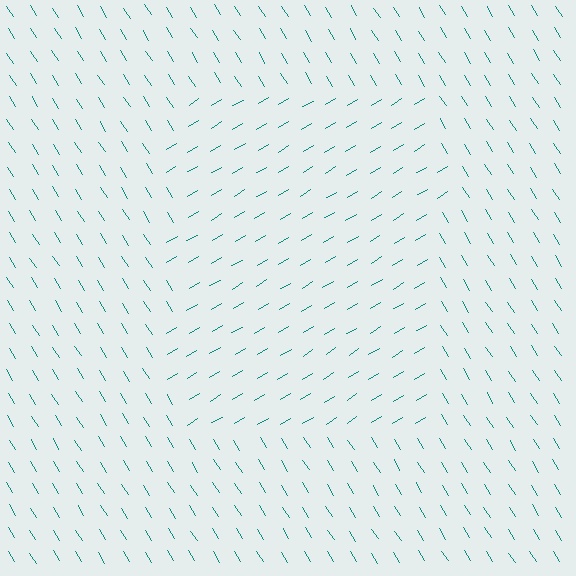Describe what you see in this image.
The image is filled with small teal line segments. A rectangle region in the image has lines oriented differently from the surrounding lines, creating a visible texture boundary.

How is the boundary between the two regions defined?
The boundary is defined purely by a change in line orientation (approximately 89 degrees difference). All lines are the same color and thickness.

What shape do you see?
I see a rectangle.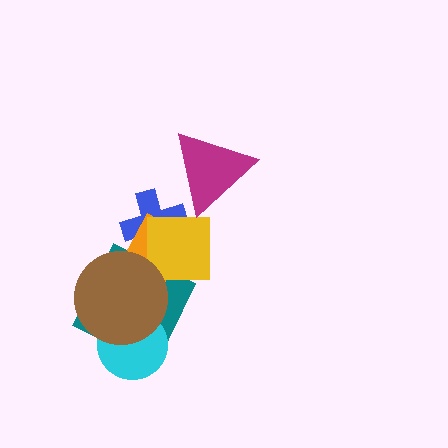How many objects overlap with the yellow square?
2 objects overlap with the yellow square.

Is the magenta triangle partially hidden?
No, no other shape covers it.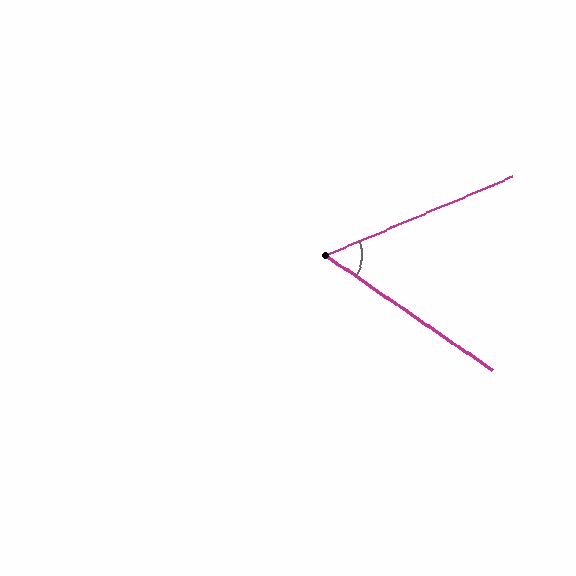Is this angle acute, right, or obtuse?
It is acute.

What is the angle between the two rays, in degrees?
Approximately 57 degrees.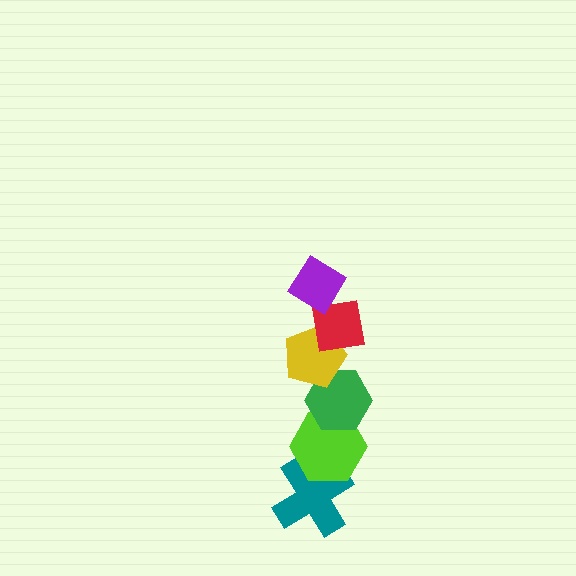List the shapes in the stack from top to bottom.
From top to bottom: the purple diamond, the red square, the yellow pentagon, the green hexagon, the lime hexagon, the teal cross.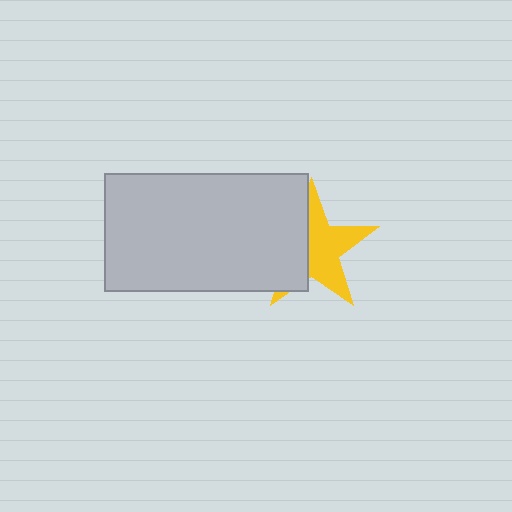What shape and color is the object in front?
The object in front is a light gray rectangle.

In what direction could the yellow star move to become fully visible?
The yellow star could move right. That would shift it out from behind the light gray rectangle entirely.